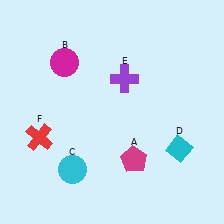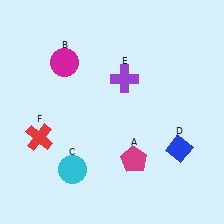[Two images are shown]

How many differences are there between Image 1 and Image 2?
There is 1 difference between the two images.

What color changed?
The diamond (D) changed from cyan in Image 1 to blue in Image 2.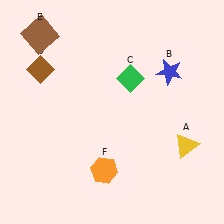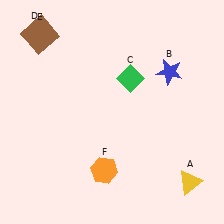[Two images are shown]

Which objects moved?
The objects that moved are: the yellow triangle (A), the brown diamond (D).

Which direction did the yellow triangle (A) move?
The yellow triangle (A) moved down.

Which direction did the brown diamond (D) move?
The brown diamond (D) moved up.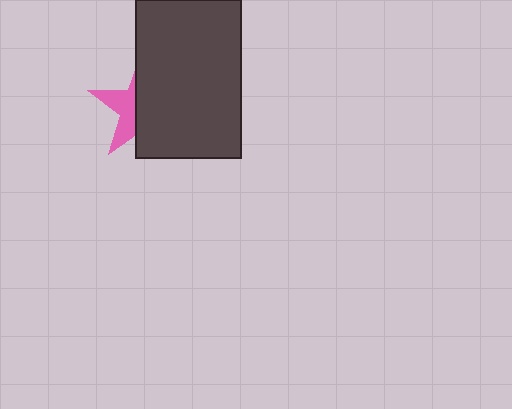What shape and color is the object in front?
The object in front is a dark gray rectangle.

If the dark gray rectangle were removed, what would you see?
You would see the complete pink star.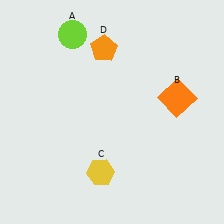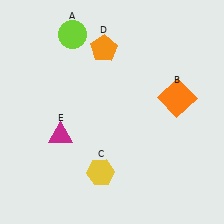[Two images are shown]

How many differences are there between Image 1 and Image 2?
There is 1 difference between the two images.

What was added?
A magenta triangle (E) was added in Image 2.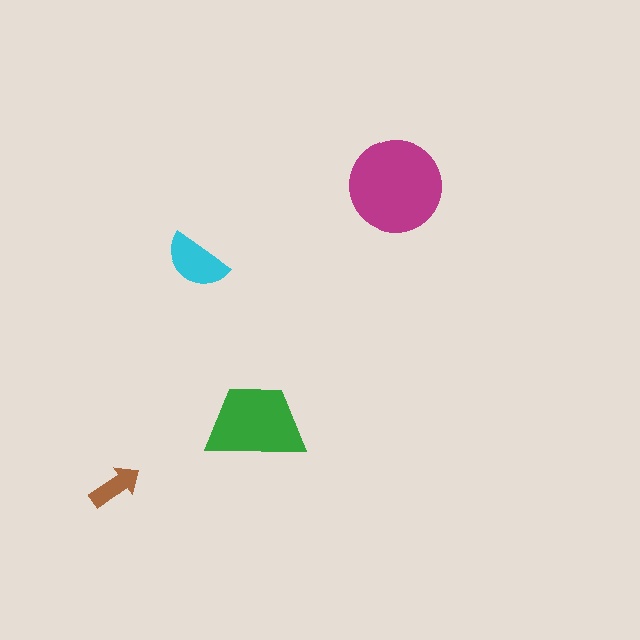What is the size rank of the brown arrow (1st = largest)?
4th.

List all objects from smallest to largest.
The brown arrow, the cyan semicircle, the green trapezoid, the magenta circle.